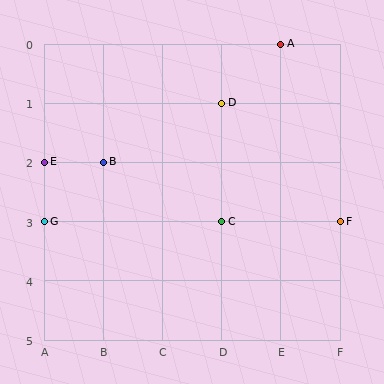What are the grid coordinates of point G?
Point G is at grid coordinates (A, 3).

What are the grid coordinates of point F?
Point F is at grid coordinates (F, 3).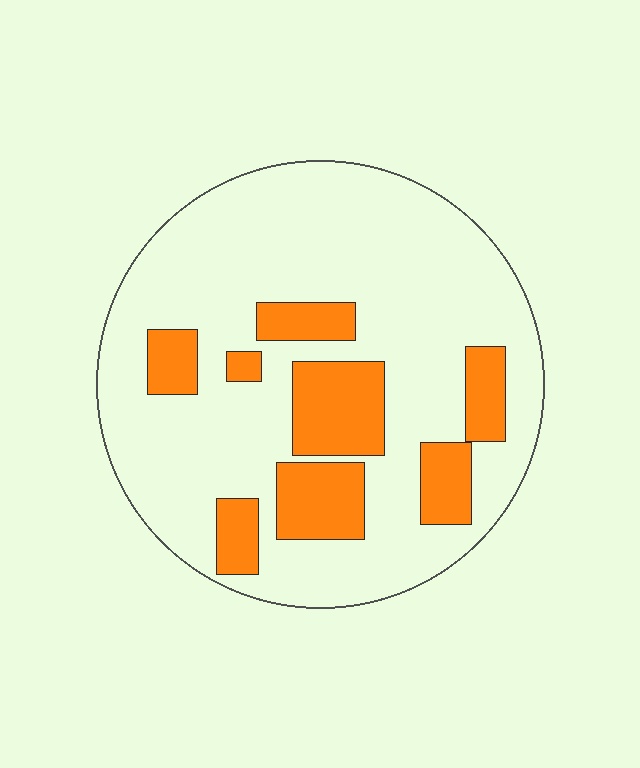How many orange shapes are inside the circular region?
8.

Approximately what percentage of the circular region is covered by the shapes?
Approximately 25%.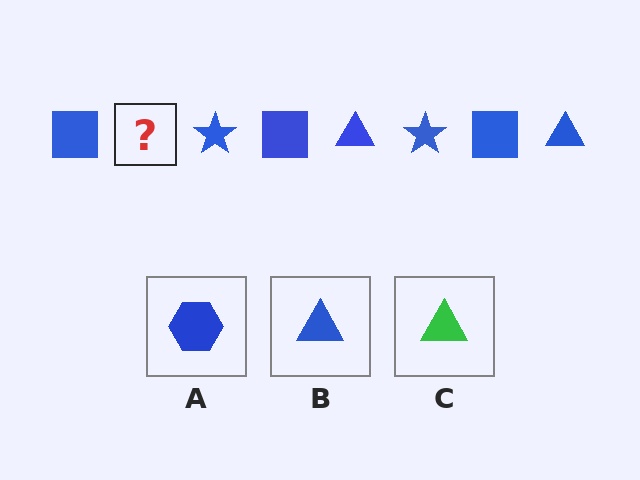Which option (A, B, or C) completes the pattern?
B.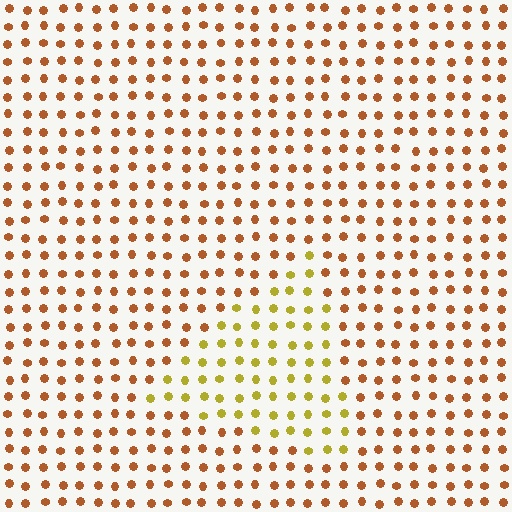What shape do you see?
I see a triangle.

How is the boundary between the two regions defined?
The boundary is defined purely by a slight shift in hue (about 37 degrees). Spacing, size, and orientation are identical on both sides.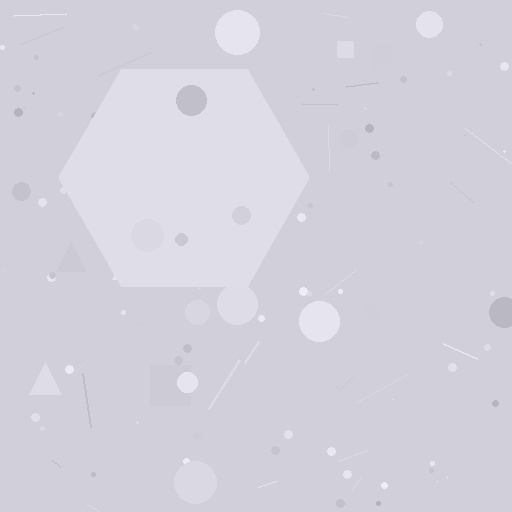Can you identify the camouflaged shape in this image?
The camouflaged shape is a hexagon.